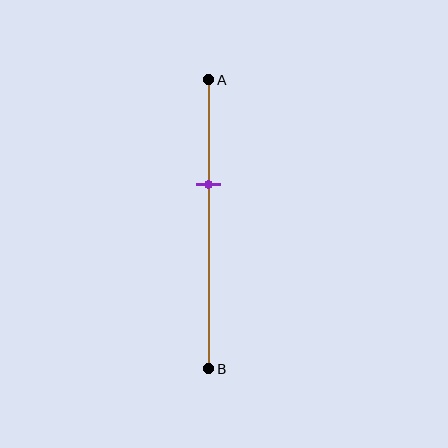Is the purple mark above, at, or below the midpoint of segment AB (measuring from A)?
The purple mark is above the midpoint of segment AB.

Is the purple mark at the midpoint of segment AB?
No, the mark is at about 35% from A, not at the 50% midpoint.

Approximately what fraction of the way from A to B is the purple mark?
The purple mark is approximately 35% of the way from A to B.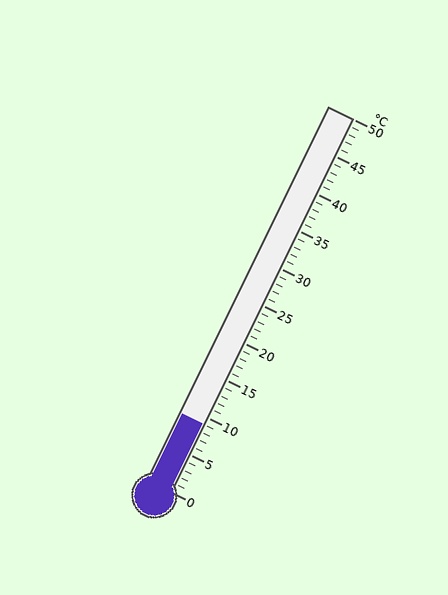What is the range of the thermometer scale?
The thermometer scale ranges from 0°C to 50°C.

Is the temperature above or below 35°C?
The temperature is below 35°C.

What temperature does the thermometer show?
The thermometer shows approximately 9°C.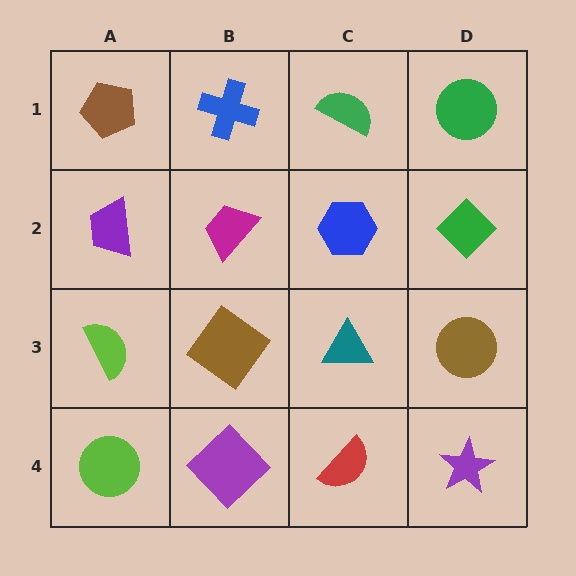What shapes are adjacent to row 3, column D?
A green diamond (row 2, column D), a purple star (row 4, column D), a teal triangle (row 3, column C).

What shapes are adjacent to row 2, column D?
A green circle (row 1, column D), a brown circle (row 3, column D), a blue hexagon (row 2, column C).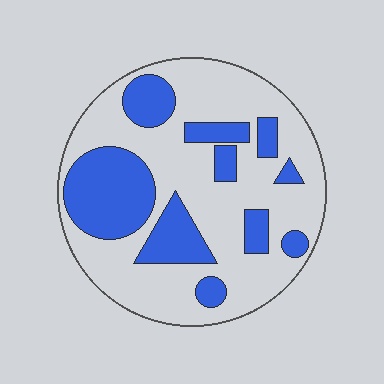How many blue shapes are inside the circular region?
10.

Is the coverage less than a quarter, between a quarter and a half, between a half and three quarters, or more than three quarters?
Between a quarter and a half.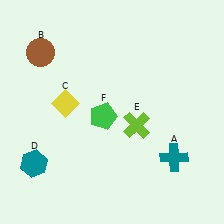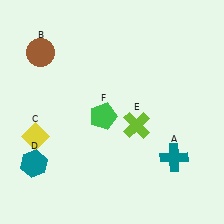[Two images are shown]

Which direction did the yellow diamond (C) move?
The yellow diamond (C) moved down.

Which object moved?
The yellow diamond (C) moved down.